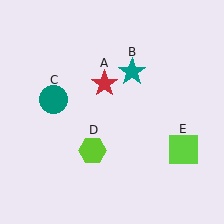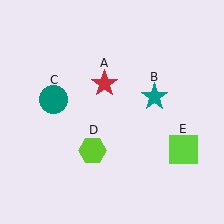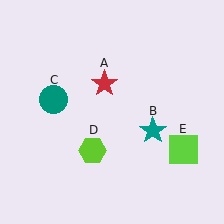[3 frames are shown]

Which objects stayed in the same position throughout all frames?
Red star (object A) and teal circle (object C) and lime hexagon (object D) and lime square (object E) remained stationary.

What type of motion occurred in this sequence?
The teal star (object B) rotated clockwise around the center of the scene.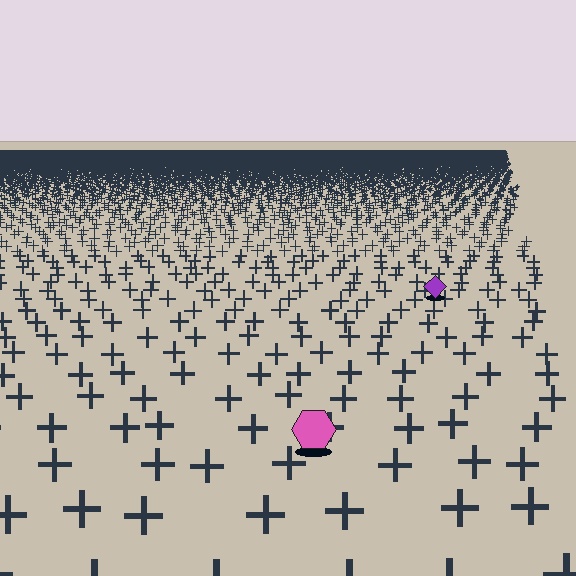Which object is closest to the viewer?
The pink hexagon is closest. The texture marks near it are larger and more spread out.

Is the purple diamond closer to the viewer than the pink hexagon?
No. The pink hexagon is closer — you can tell from the texture gradient: the ground texture is coarser near it.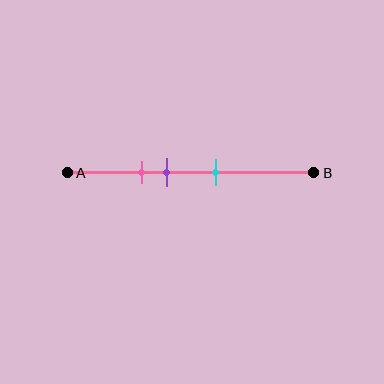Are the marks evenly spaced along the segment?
Yes, the marks are approximately evenly spaced.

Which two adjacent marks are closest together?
The pink and purple marks are the closest adjacent pair.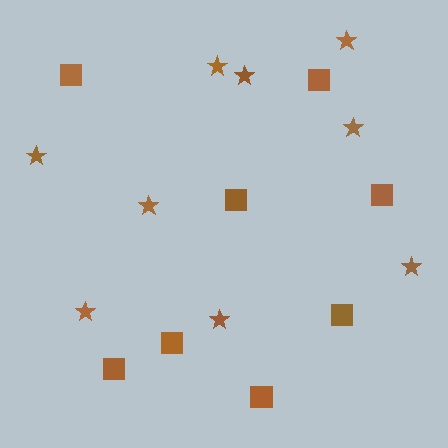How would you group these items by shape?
There are 2 groups: one group of squares (8) and one group of stars (9).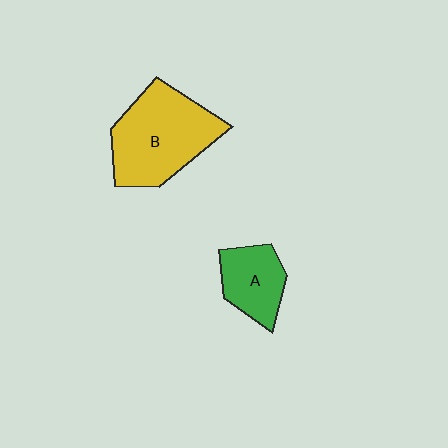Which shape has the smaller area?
Shape A (green).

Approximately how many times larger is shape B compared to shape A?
Approximately 1.9 times.